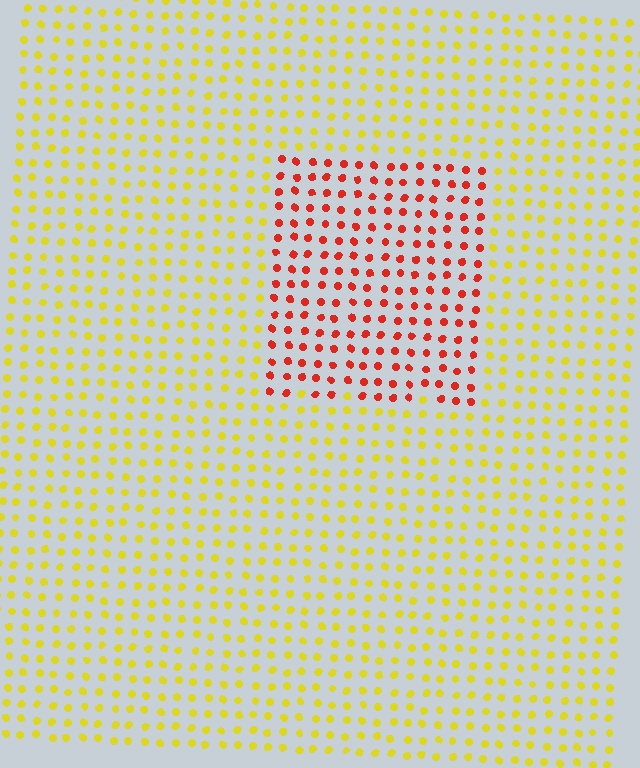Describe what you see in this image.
The image is filled with small yellow elements in a uniform arrangement. A rectangle-shaped region is visible where the elements are tinted to a slightly different hue, forming a subtle color boundary.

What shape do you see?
I see a rectangle.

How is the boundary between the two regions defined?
The boundary is defined purely by a slight shift in hue (about 56 degrees). Spacing, size, and orientation are identical on both sides.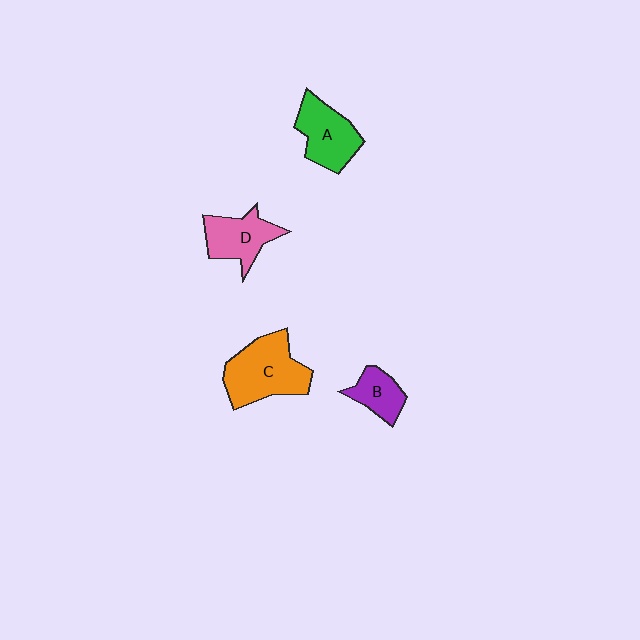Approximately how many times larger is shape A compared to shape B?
Approximately 1.6 times.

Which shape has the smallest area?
Shape B (purple).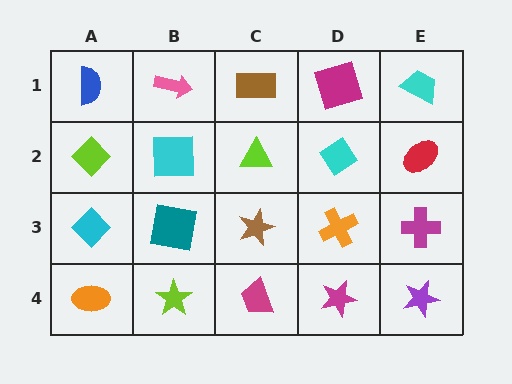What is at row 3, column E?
A magenta cross.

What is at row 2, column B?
A cyan square.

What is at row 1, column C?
A brown rectangle.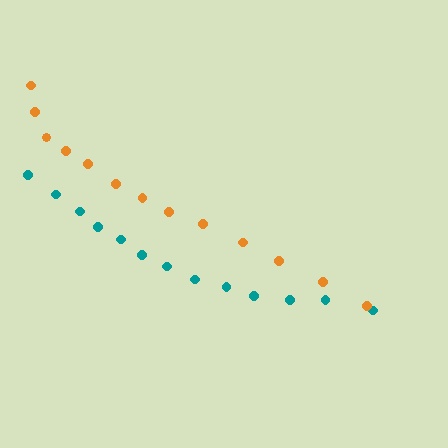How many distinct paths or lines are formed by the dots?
There are 2 distinct paths.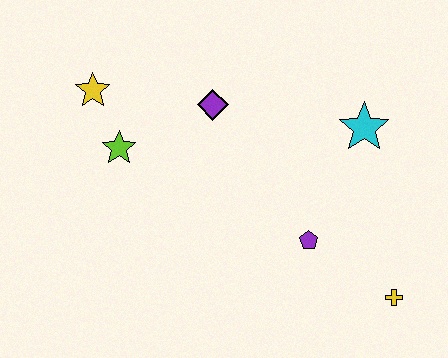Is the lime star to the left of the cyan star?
Yes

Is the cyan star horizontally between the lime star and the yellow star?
No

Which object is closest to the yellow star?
The lime star is closest to the yellow star.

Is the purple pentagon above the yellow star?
No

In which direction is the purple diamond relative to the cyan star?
The purple diamond is to the left of the cyan star.